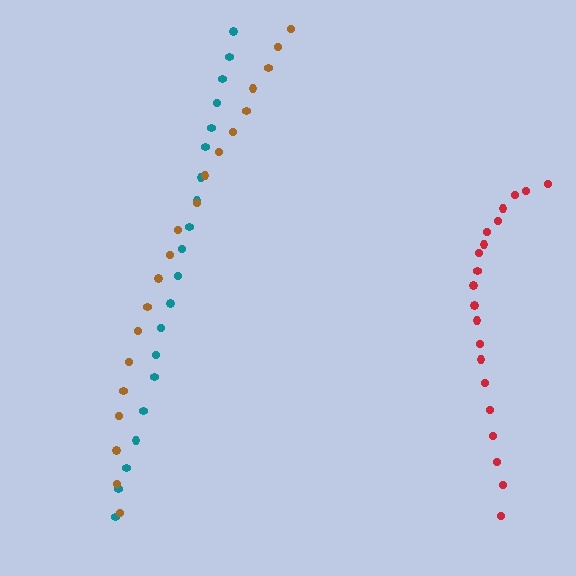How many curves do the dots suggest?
There are 3 distinct paths.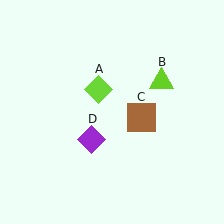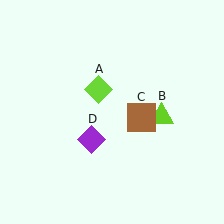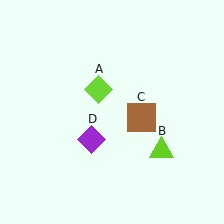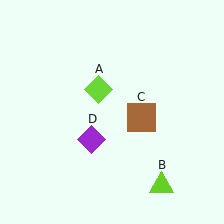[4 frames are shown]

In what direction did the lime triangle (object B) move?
The lime triangle (object B) moved down.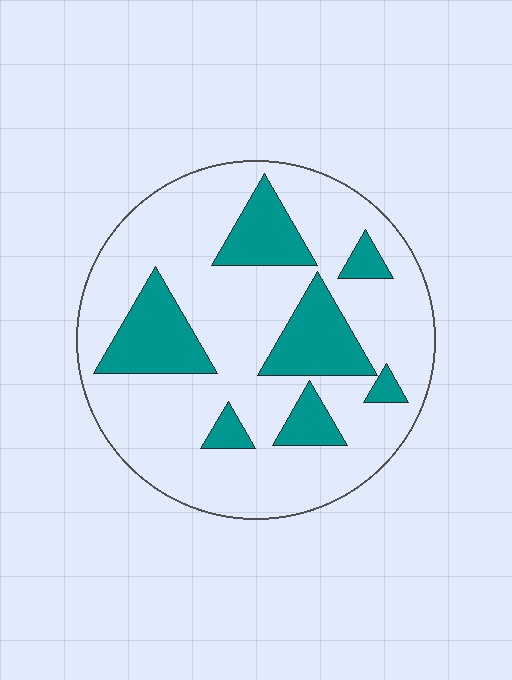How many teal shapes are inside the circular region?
7.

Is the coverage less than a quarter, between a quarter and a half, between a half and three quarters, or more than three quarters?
Less than a quarter.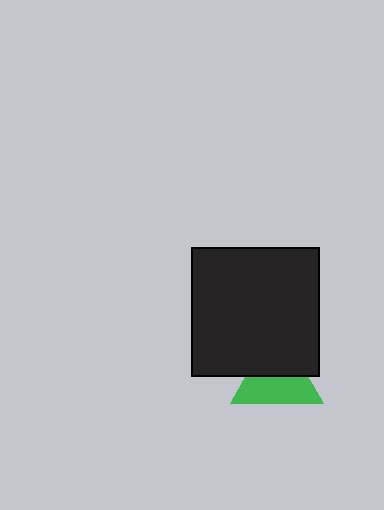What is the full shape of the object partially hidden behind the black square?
The partially hidden object is a green triangle.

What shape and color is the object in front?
The object in front is a black square.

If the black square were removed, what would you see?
You would see the complete green triangle.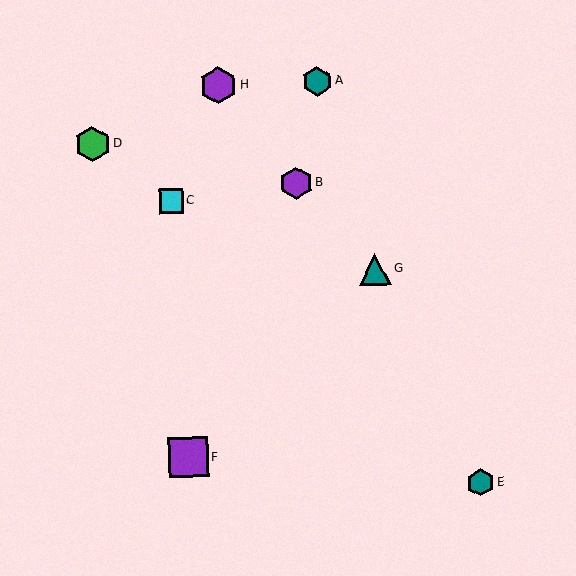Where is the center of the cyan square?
The center of the cyan square is at (171, 201).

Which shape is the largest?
The purple square (labeled F) is the largest.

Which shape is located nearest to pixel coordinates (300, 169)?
The purple hexagon (labeled B) at (296, 183) is nearest to that location.